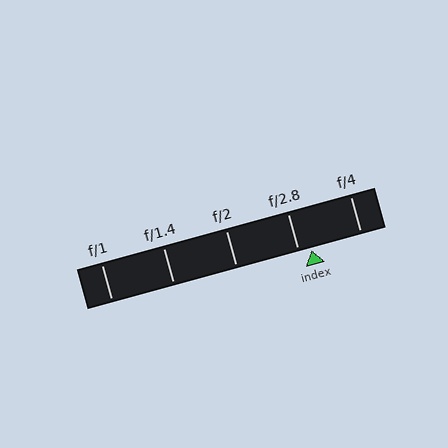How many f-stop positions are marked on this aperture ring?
There are 5 f-stop positions marked.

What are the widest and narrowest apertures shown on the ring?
The widest aperture shown is f/1 and the narrowest is f/4.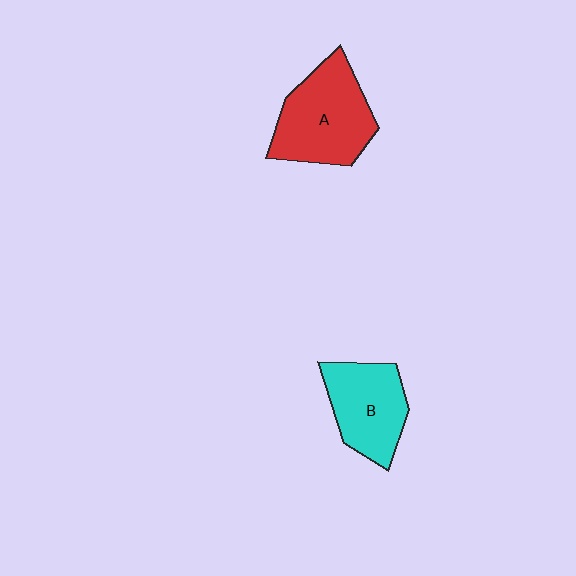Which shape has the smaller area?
Shape B (cyan).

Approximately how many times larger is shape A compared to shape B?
Approximately 1.2 times.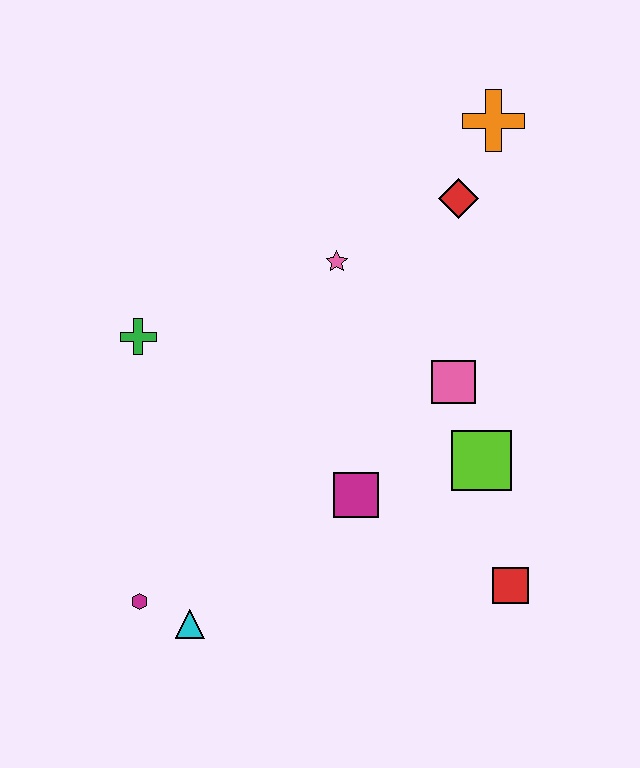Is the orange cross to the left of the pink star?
No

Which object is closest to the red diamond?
The orange cross is closest to the red diamond.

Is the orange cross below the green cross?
No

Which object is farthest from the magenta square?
The orange cross is farthest from the magenta square.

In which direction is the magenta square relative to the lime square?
The magenta square is to the left of the lime square.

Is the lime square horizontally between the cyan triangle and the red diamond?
No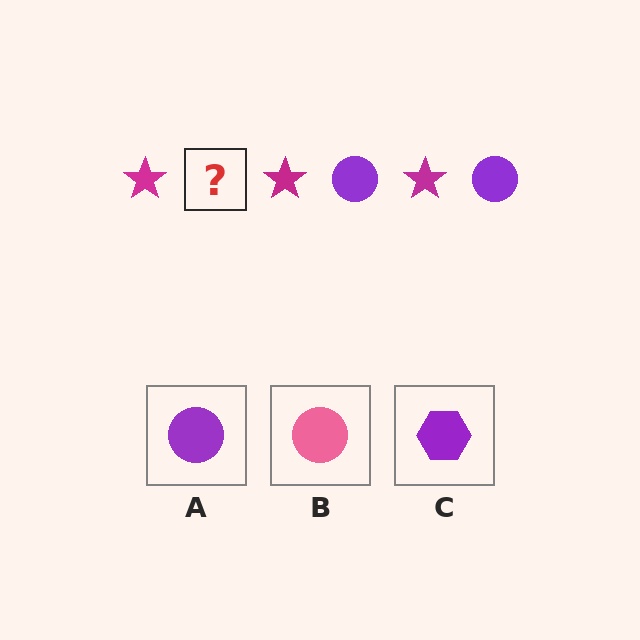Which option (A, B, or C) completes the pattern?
A.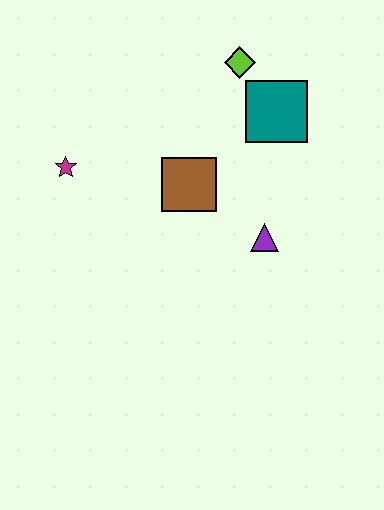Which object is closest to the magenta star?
The brown square is closest to the magenta star.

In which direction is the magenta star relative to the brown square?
The magenta star is to the left of the brown square.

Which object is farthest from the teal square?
The magenta star is farthest from the teal square.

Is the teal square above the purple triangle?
Yes